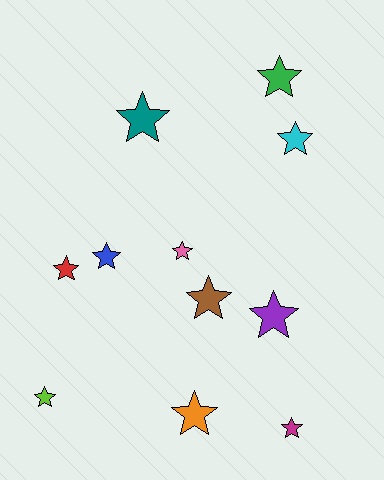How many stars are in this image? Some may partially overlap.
There are 11 stars.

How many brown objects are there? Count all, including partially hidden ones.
There is 1 brown object.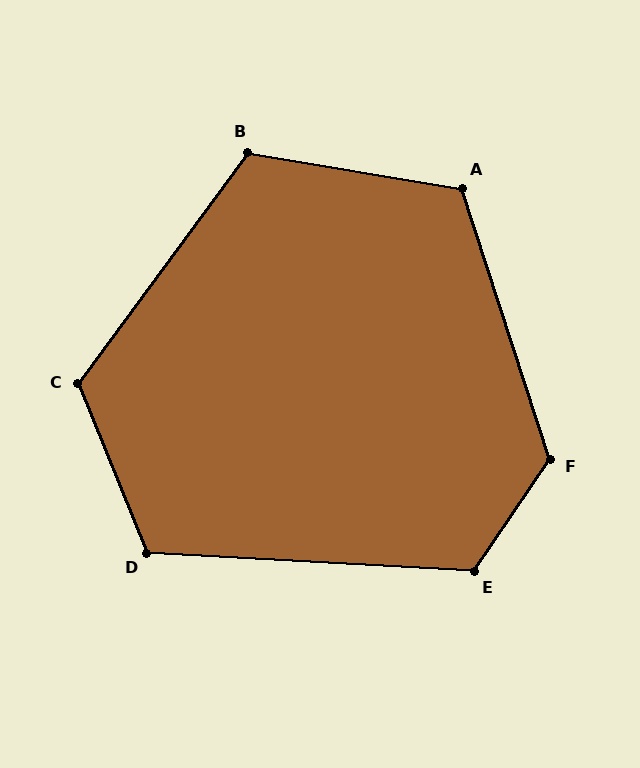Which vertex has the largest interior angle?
F, at approximately 128 degrees.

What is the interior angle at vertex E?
Approximately 121 degrees (obtuse).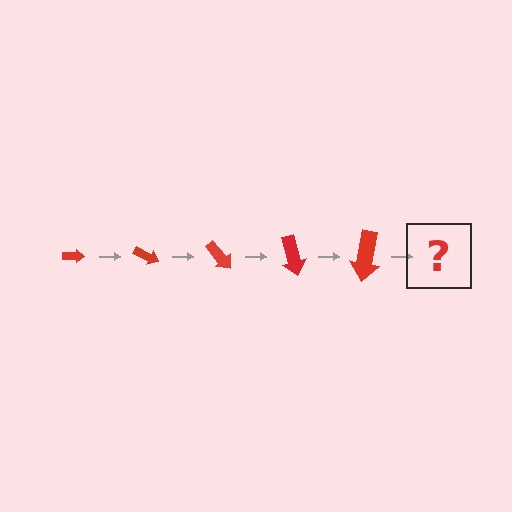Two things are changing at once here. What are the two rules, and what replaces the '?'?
The two rules are that the arrow grows larger each step and it rotates 25 degrees each step. The '?' should be an arrow, larger than the previous one and rotated 125 degrees from the start.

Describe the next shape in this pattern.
It should be an arrow, larger than the previous one and rotated 125 degrees from the start.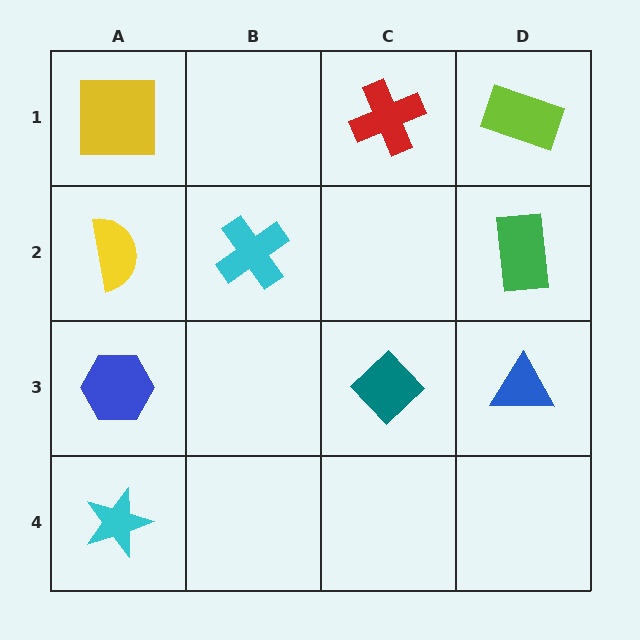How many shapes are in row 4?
1 shape.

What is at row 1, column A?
A yellow square.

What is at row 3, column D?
A blue triangle.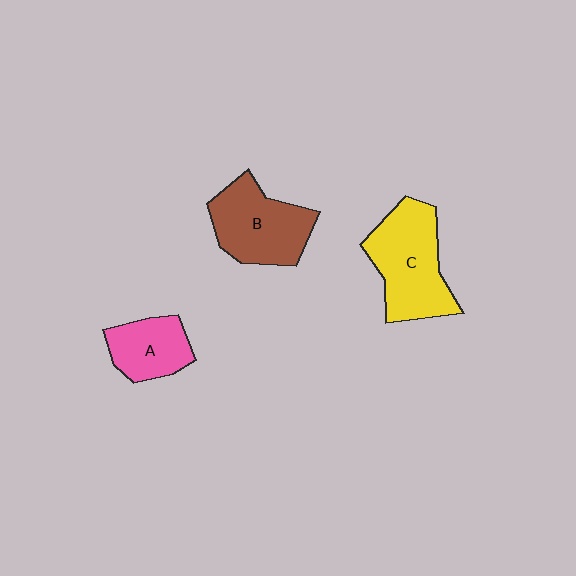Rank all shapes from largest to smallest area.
From largest to smallest: C (yellow), B (brown), A (pink).